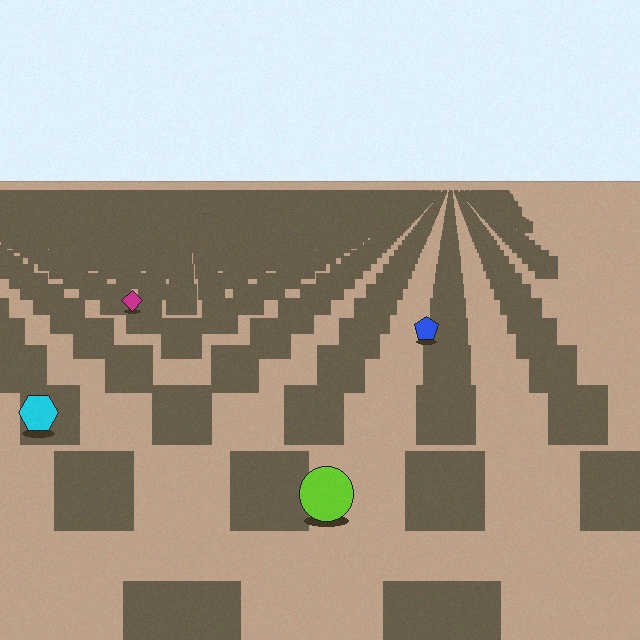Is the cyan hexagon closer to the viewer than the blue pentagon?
Yes. The cyan hexagon is closer — you can tell from the texture gradient: the ground texture is coarser near it.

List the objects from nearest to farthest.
From nearest to farthest: the lime circle, the cyan hexagon, the blue pentagon, the magenta diamond.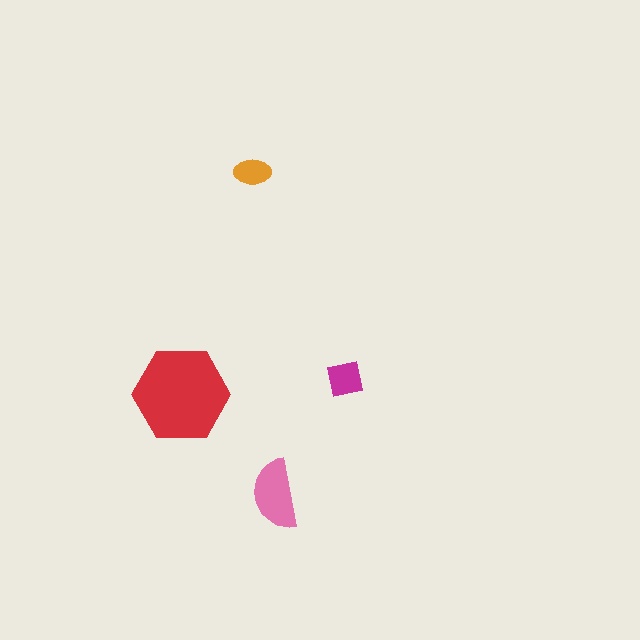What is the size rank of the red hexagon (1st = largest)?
1st.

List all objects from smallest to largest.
The orange ellipse, the magenta square, the pink semicircle, the red hexagon.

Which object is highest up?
The orange ellipse is topmost.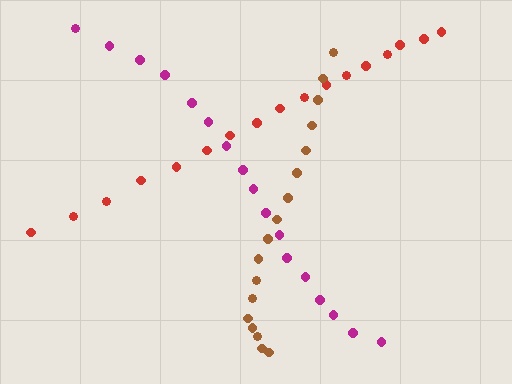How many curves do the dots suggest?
There are 3 distinct paths.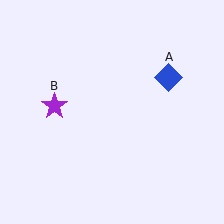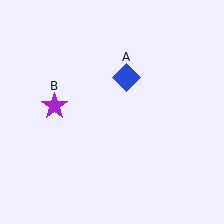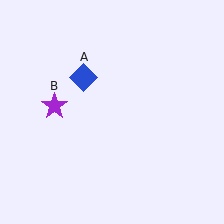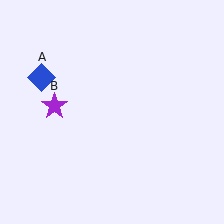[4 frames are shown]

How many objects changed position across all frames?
1 object changed position: blue diamond (object A).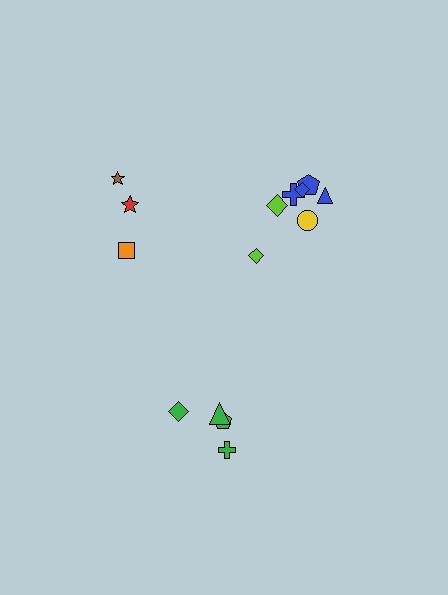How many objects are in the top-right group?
There are 7 objects.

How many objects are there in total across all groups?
There are 14 objects.